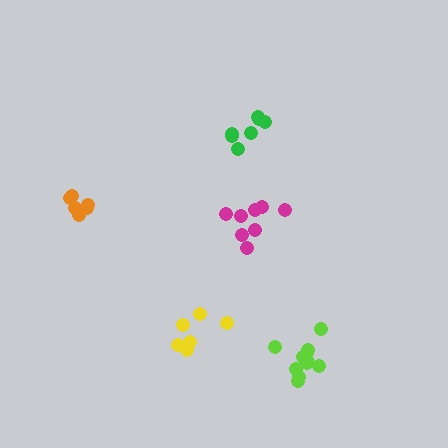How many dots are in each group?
Group 1: 11 dots, Group 2: 8 dots, Group 3: 7 dots, Group 4: 6 dots, Group 5: 7 dots (39 total).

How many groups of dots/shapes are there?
There are 5 groups.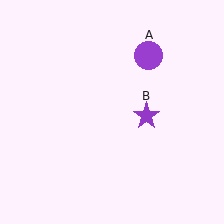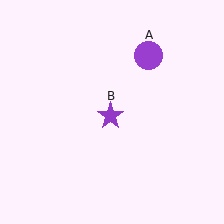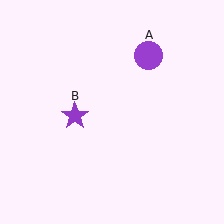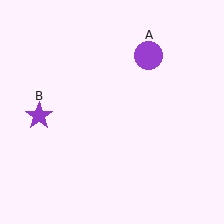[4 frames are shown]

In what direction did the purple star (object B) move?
The purple star (object B) moved left.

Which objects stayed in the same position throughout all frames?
Purple circle (object A) remained stationary.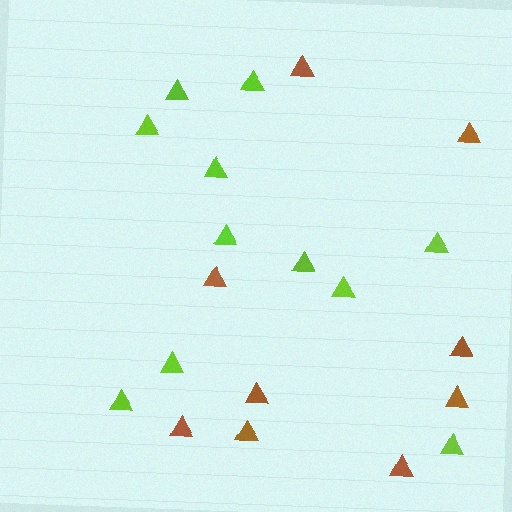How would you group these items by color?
There are 2 groups: one group of brown triangles (9) and one group of lime triangles (11).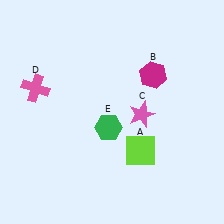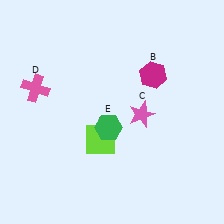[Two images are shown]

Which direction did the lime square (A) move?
The lime square (A) moved left.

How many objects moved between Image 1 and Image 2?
1 object moved between the two images.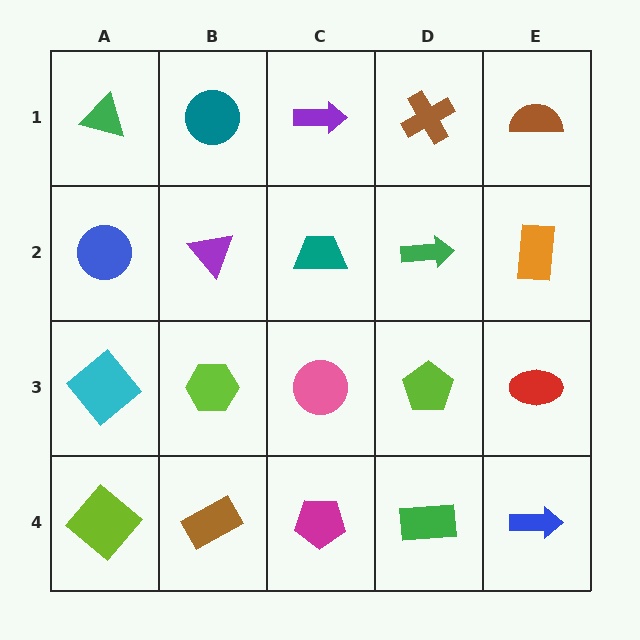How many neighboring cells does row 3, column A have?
3.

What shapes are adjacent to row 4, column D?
A lime pentagon (row 3, column D), a magenta pentagon (row 4, column C), a blue arrow (row 4, column E).